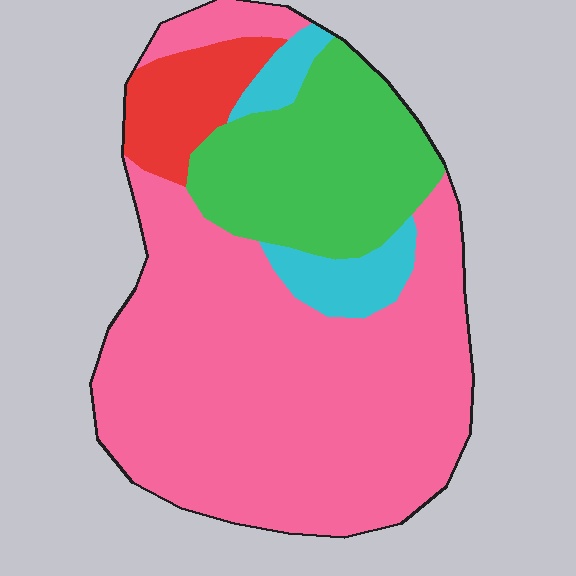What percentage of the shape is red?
Red takes up about one tenth (1/10) of the shape.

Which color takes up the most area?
Pink, at roughly 60%.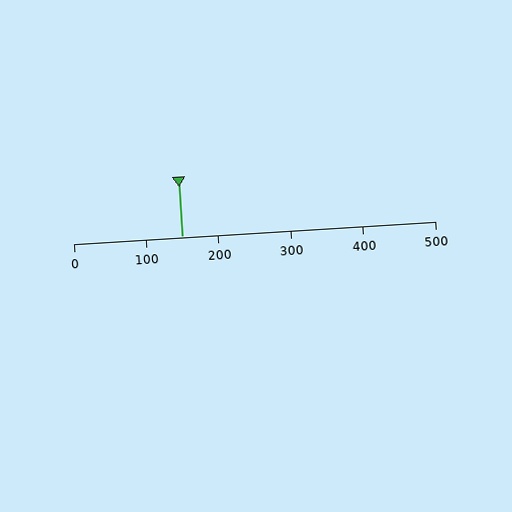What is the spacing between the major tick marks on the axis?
The major ticks are spaced 100 apart.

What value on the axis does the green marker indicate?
The marker indicates approximately 150.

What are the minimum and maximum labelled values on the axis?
The axis runs from 0 to 500.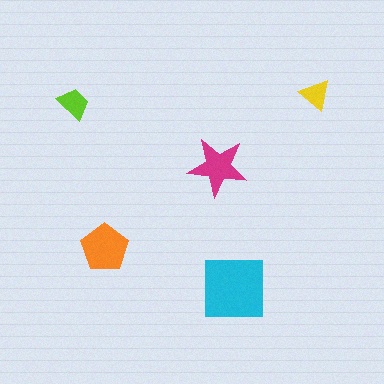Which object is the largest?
The cyan square.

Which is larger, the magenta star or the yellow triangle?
The magenta star.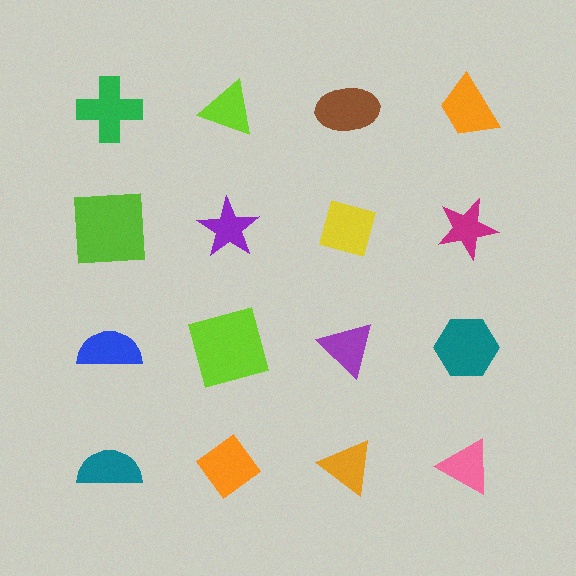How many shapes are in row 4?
4 shapes.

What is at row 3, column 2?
A lime square.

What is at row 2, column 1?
A lime square.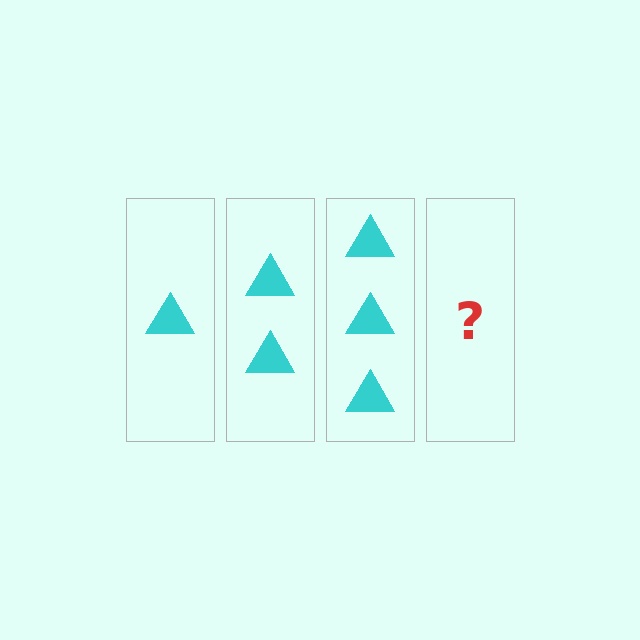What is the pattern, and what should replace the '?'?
The pattern is that each step adds one more triangle. The '?' should be 4 triangles.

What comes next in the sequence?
The next element should be 4 triangles.